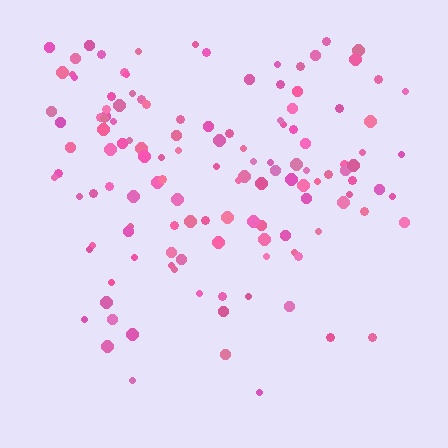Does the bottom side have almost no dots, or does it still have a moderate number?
Still a moderate number, just noticeably fewer than the top.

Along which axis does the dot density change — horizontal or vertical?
Vertical.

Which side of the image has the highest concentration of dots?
The top.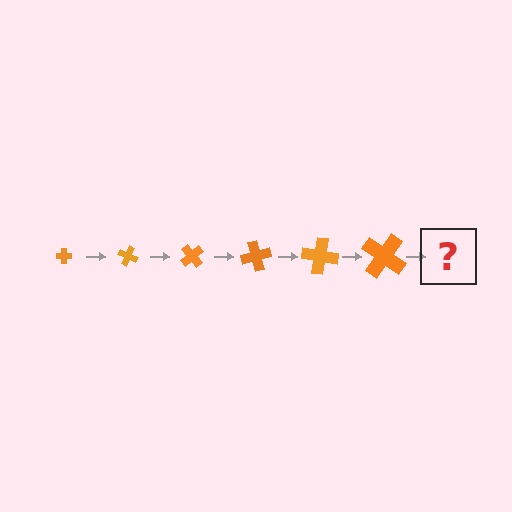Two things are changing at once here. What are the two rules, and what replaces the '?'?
The two rules are that the cross grows larger each step and it rotates 25 degrees each step. The '?' should be a cross, larger than the previous one and rotated 150 degrees from the start.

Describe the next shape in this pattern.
It should be a cross, larger than the previous one and rotated 150 degrees from the start.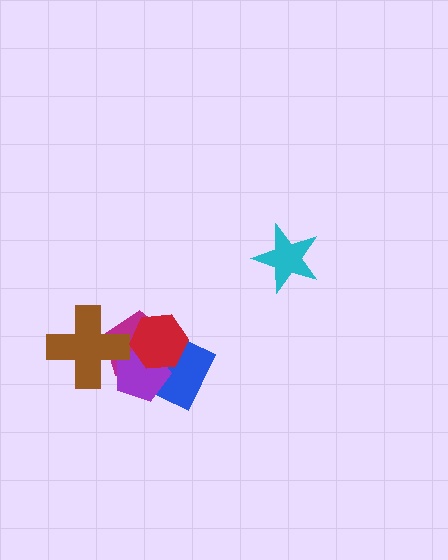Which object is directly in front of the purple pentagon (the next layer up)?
The brown cross is directly in front of the purple pentagon.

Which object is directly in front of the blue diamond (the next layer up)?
The magenta pentagon is directly in front of the blue diamond.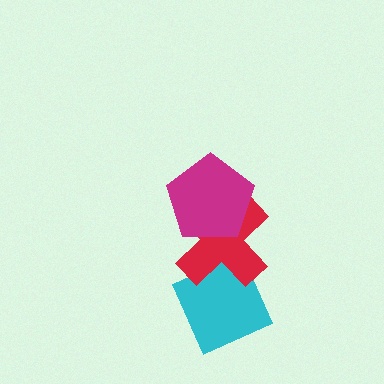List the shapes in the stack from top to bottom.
From top to bottom: the magenta pentagon, the red cross, the cyan diamond.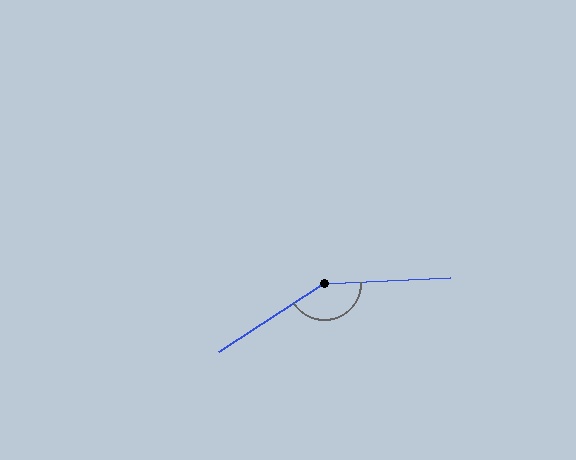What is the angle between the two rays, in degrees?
Approximately 149 degrees.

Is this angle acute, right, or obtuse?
It is obtuse.